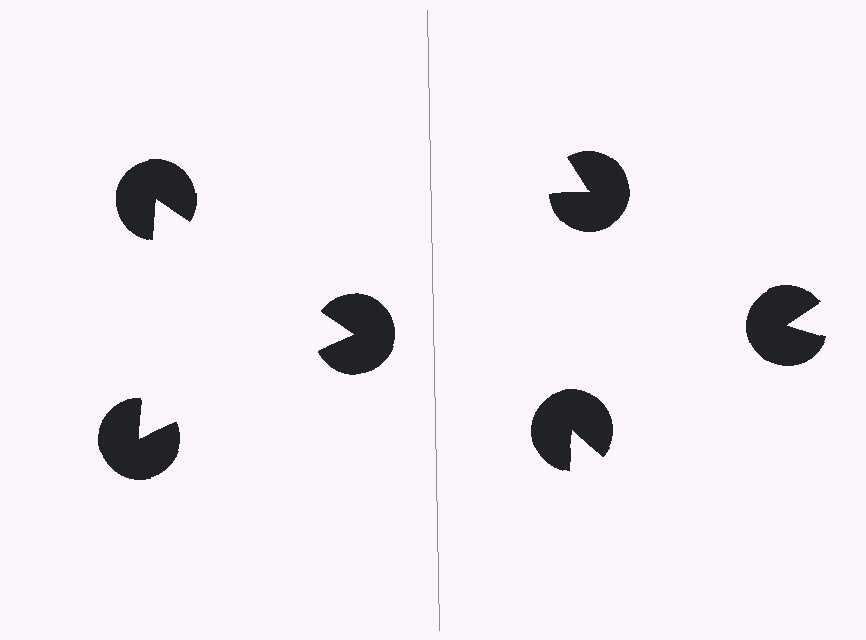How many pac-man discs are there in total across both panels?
6 — 3 on each side.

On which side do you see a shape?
An illusory triangle appears on the left side. On the right side the wedge cuts are rotated, so no coherent shape forms.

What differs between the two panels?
The pac-man discs are positioned identically on both sides; only the wedge orientations differ. On the left they align to a triangle; on the right they are misaligned.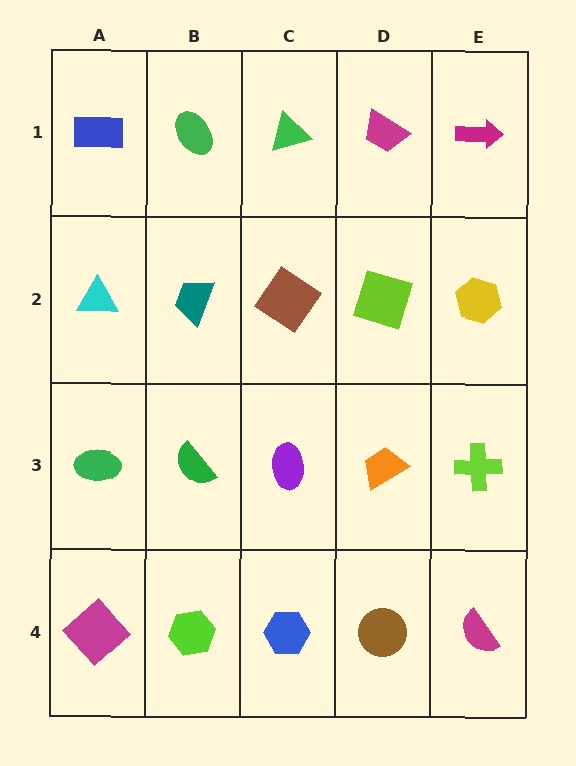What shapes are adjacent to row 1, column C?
A brown diamond (row 2, column C), a green ellipse (row 1, column B), a magenta trapezoid (row 1, column D).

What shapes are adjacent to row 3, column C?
A brown diamond (row 2, column C), a blue hexagon (row 4, column C), a green semicircle (row 3, column B), an orange trapezoid (row 3, column D).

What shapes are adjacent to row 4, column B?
A green semicircle (row 3, column B), a magenta diamond (row 4, column A), a blue hexagon (row 4, column C).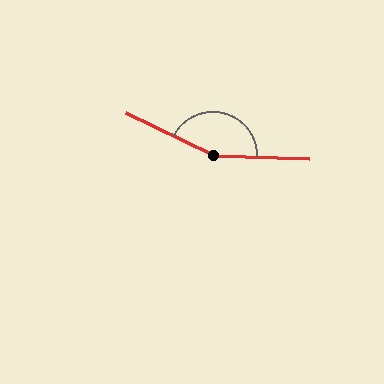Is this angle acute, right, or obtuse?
It is obtuse.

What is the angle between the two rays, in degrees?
Approximately 156 degrees.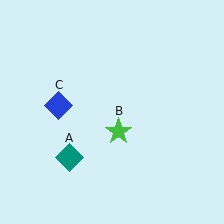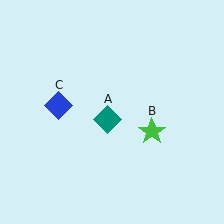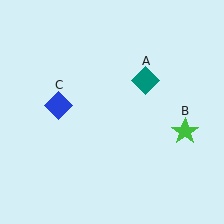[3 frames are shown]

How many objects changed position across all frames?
2 objects changed position: teal diamond (object A), green star (object B).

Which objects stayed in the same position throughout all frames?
Blue diamond (object C) remained stationary.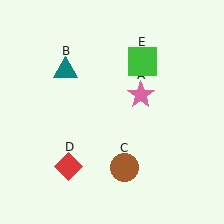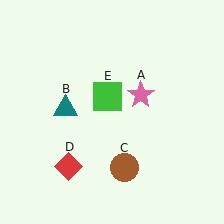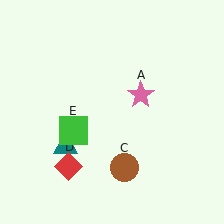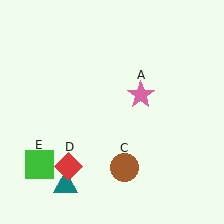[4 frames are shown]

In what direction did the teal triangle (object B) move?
The teal triangle (object B) moved down.